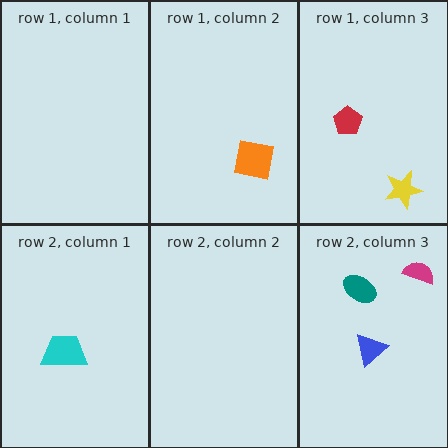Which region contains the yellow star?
The row 1, column 3 region.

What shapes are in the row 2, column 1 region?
The cyan trapezoid.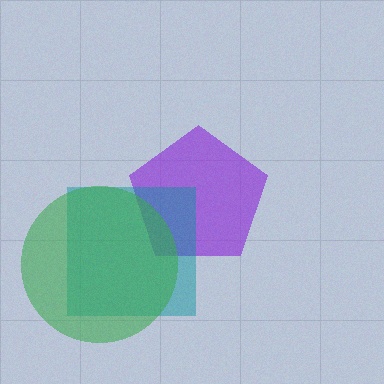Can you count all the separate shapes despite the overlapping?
Yes, there are 3 separate shapes.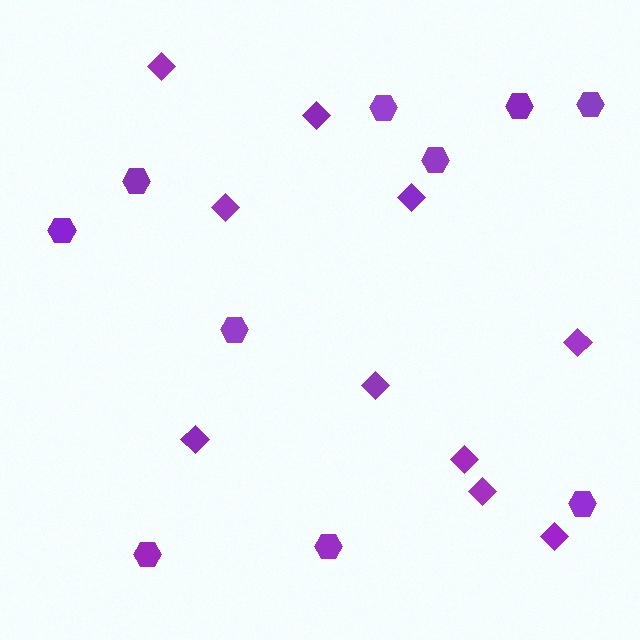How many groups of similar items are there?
There are 2 groups: one group of hexagons (10) and one group of diamonds (10).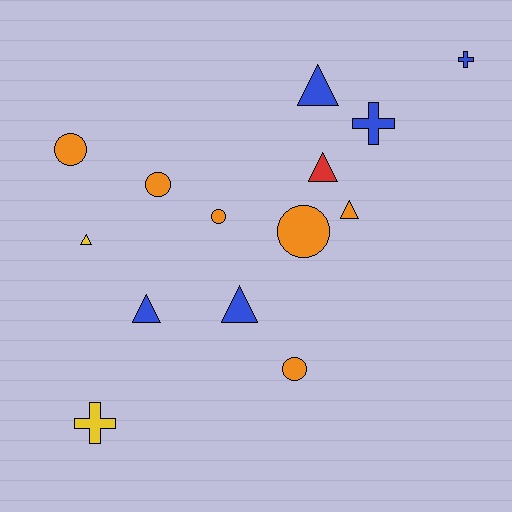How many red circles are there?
There are no red circles.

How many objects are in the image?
There are 14 objects.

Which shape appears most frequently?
Triangle, with 6 objects.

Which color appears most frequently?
Orange, with 6 objects.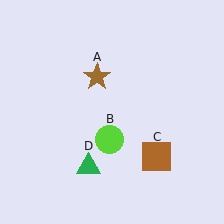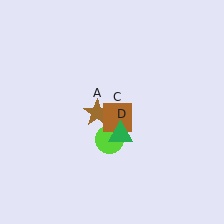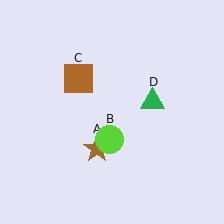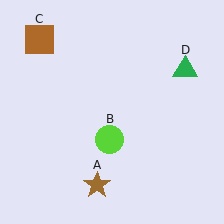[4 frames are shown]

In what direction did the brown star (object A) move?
The brown star (object A) moved down.